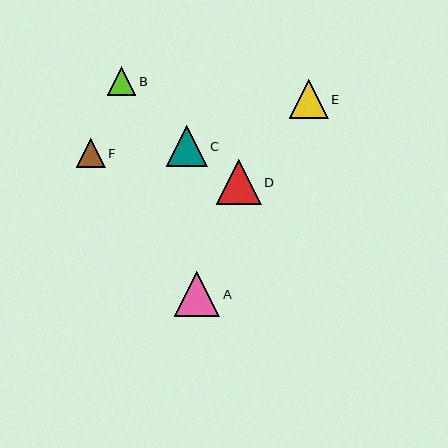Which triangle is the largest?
Triangle A is the largest with a size of approximately 45 pixels.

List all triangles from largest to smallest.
From largest to smallest: A, D, C, E, B, F.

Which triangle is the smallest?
Triangle F is the smallest with a size of approximately 29 pixels.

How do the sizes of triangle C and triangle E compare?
Triangle C and triangle E are approximately the same size.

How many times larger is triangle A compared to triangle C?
Triangle A is approximately 1.1 times the size of triangle C.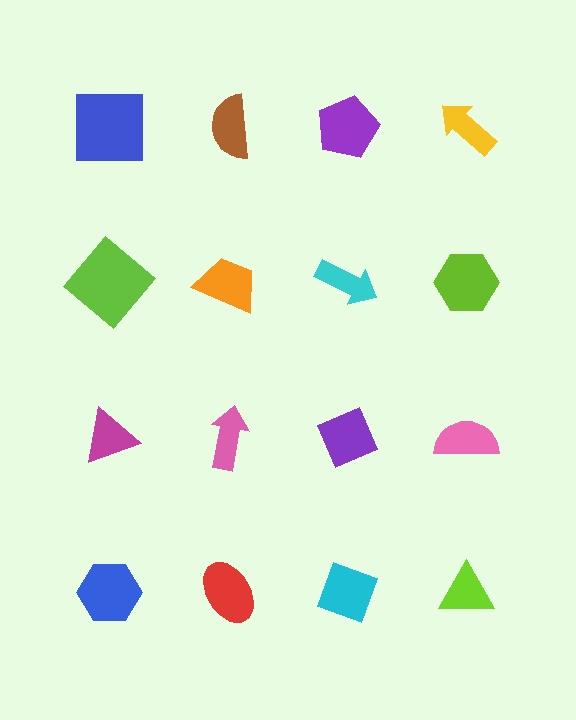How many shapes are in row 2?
4 shapes.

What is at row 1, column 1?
A blue square.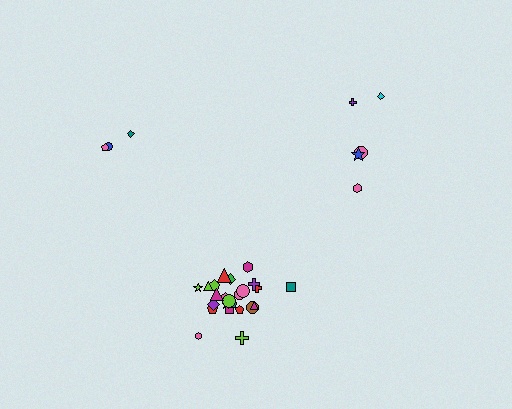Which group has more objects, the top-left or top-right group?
The top-right group.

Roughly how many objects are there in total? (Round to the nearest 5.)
Roughly 35 objects in total.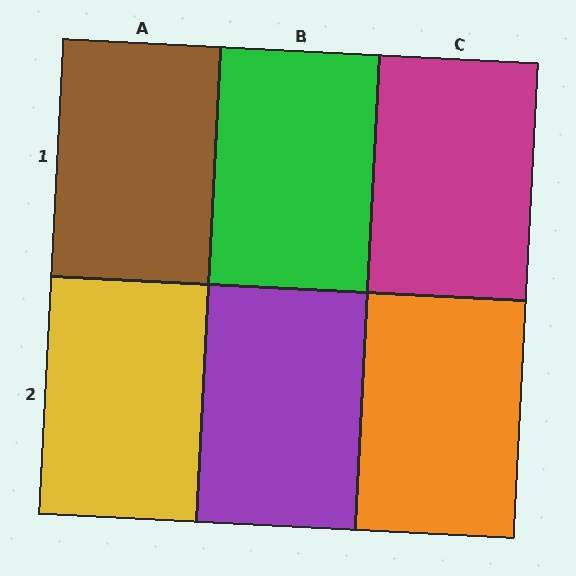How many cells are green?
1 cell is green.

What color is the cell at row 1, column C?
Magenta.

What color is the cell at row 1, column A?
Brown.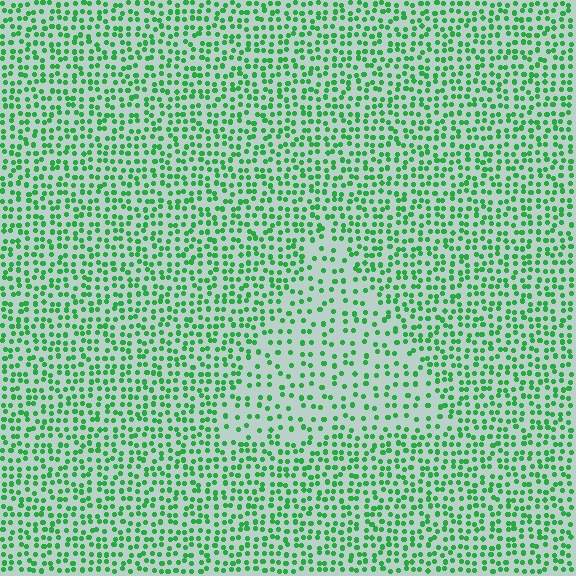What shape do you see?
I see a triangle.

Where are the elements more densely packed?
The elements are more densely packed outside the triangle boundary.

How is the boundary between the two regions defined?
The boundary is defined by a change in element density (approximately 1.8x ratio). All elements are the same color, size, and shape.